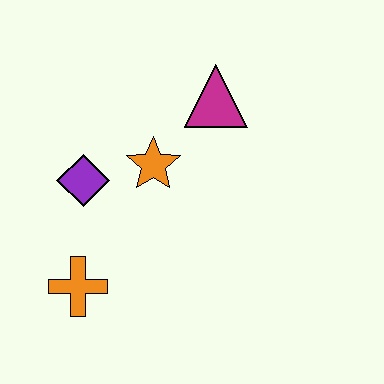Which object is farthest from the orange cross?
The magenta triangle is farthest from the orange cross.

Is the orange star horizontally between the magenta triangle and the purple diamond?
Yes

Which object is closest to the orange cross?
The purple diamond is closest to the orange cross.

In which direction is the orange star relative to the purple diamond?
The orange star is to the right of the purple diamond.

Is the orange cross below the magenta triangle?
Yes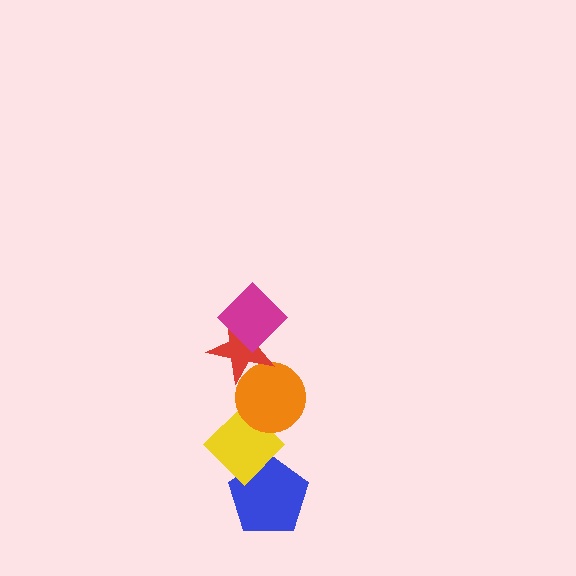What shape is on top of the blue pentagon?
The yellow diamond is on top of the blue pentagon.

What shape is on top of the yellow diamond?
The orange circle is on top of the yellow diamond.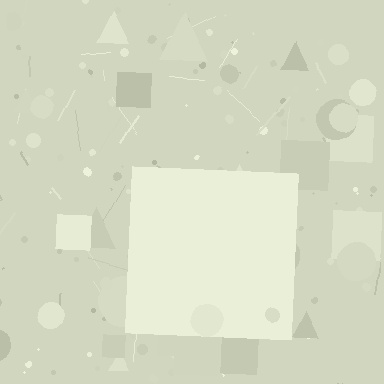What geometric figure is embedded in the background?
A square is embedded in the background.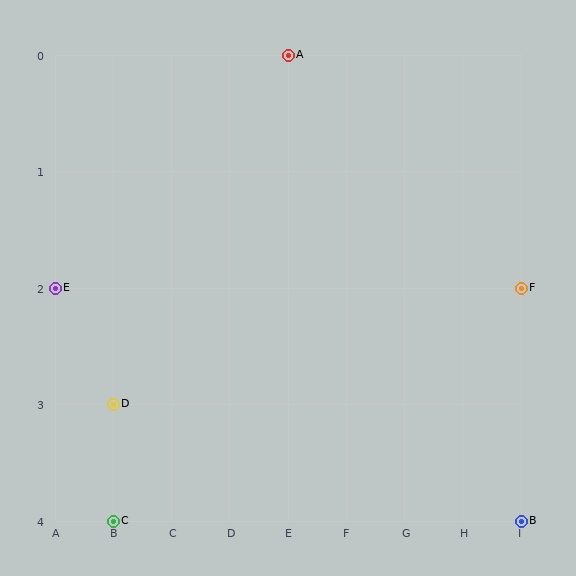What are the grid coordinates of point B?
Point B is at grid coordinates (I, 4).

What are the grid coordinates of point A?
Point A is at grid coordinates (E, 0).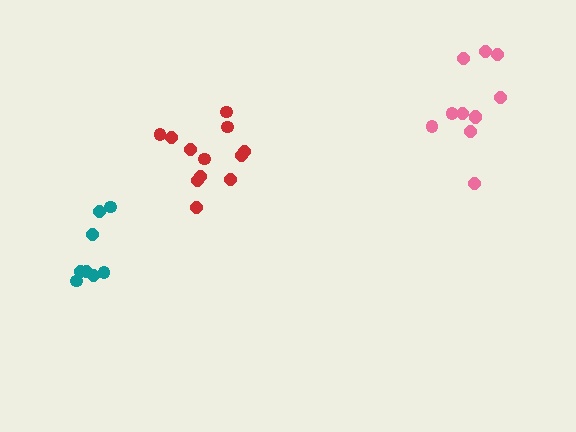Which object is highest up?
The pink cluster is topmost.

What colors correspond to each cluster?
The clusters are colored: pink, teal, red.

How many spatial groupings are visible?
There are 3 spatial groupings.